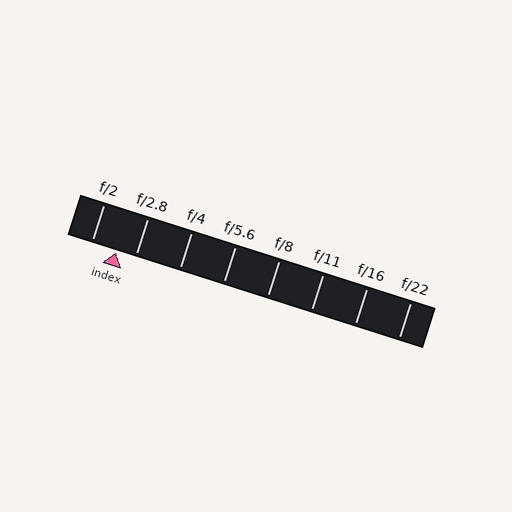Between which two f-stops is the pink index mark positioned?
The index mark is between f/2 and f/2.8.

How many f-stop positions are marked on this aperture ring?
There are 8 f-stop positions marked.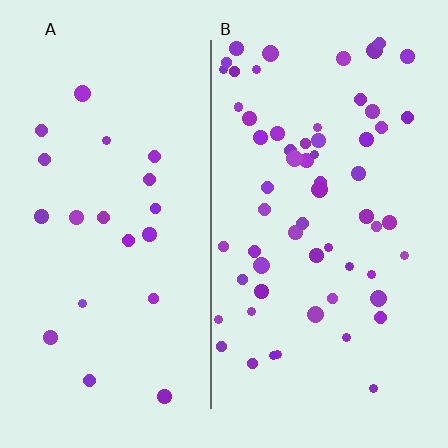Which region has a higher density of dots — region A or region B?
B (the right).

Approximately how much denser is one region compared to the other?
Approximately 3.0× — region B over region A.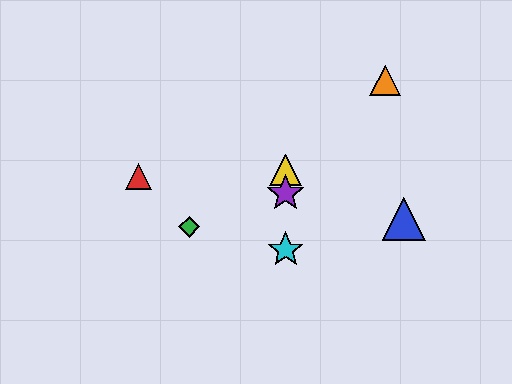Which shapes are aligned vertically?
The yellow triangle, the purple star, the cyan star are aligned vertically.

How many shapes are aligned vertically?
3 shapes (the yellow triangle, the purple star, the cyan star) are aligned vertically.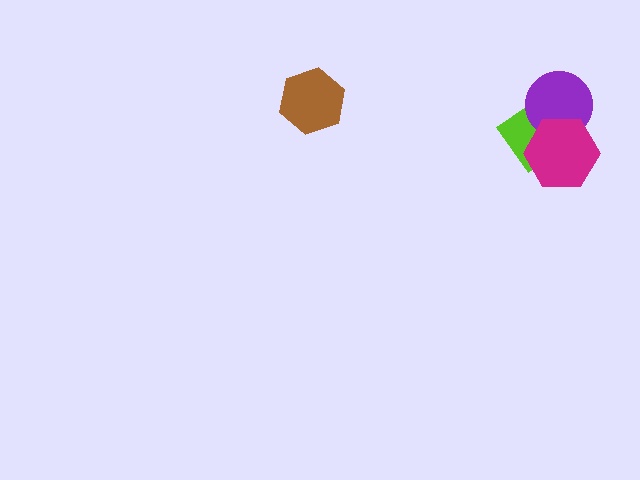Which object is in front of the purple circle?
The magenta hexagon is in front of the purple circle.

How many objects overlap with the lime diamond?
2 objects overlap with the lime diamond.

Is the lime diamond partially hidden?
Yes, it is partially covered by another shape.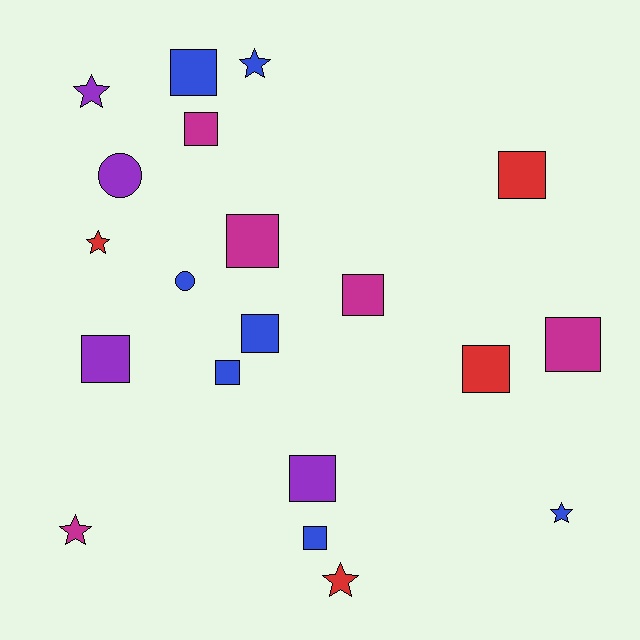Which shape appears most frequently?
Square, with 12 objects.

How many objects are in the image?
There are 20 objects.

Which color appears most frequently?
Blue, with 7 objects.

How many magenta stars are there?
There is 1 magenta star.